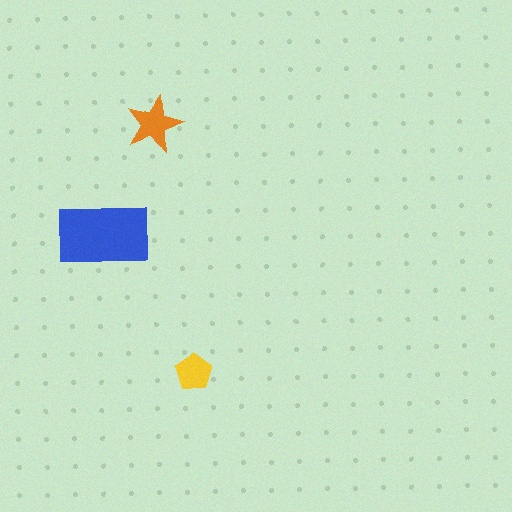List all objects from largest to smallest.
The blue rectangle, the orange star, the yellow pentagon.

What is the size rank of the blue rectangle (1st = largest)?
1st.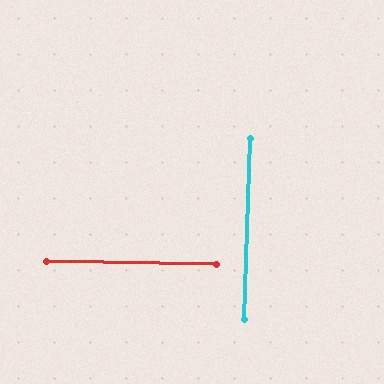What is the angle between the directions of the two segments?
Approximately 89 degrees.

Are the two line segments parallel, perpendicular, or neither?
Perpendicular — they meet at approximately 89°.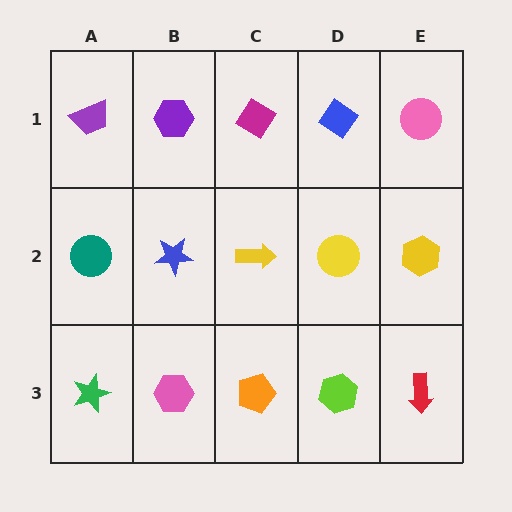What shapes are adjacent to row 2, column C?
A magenta diamond (row 1, column C), an orange pentagon (row 3, column C), a blue star (row 2, column B), a yellow circle (row 2, column D).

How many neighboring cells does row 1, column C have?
3.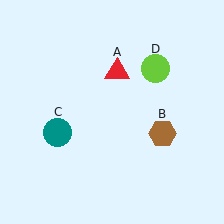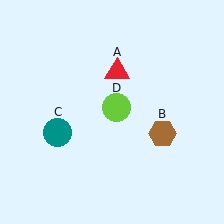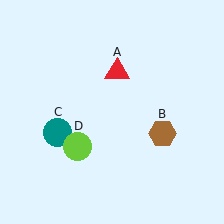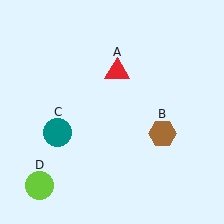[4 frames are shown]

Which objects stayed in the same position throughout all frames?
Red triangle (object A) and brown hexagon (object B) and teal circle (object C) remained stationary.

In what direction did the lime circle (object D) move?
The lime circle (object D) moved down and to the left.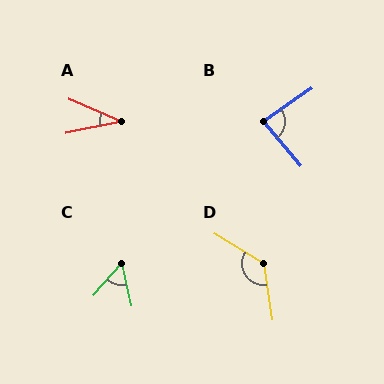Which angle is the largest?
D, at approximately 130 degrees.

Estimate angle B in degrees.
Approximately 84 degrees.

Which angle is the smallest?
A, at approximately 35 degrees.